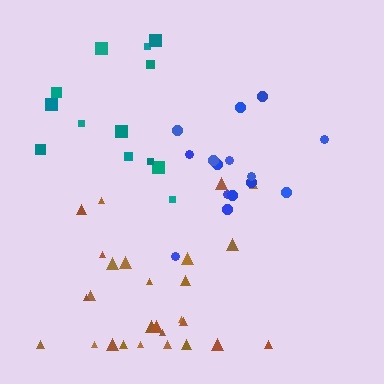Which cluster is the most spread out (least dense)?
Teal.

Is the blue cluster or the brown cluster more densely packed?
Blue.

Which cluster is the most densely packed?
Blue.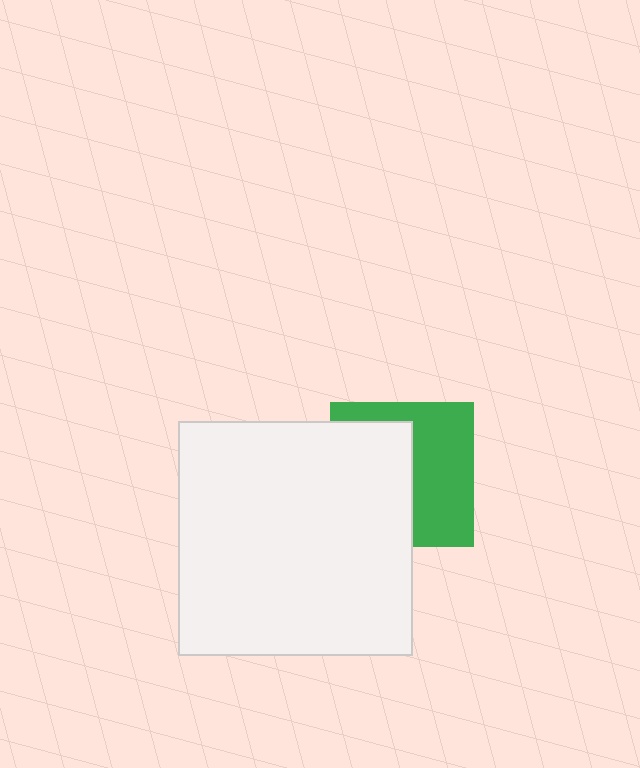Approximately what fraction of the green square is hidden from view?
Roughly 50% of the green square is hidden behind the white square.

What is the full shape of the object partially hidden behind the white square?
The partially hidden object is a green square.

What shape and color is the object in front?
The object in front is a white square.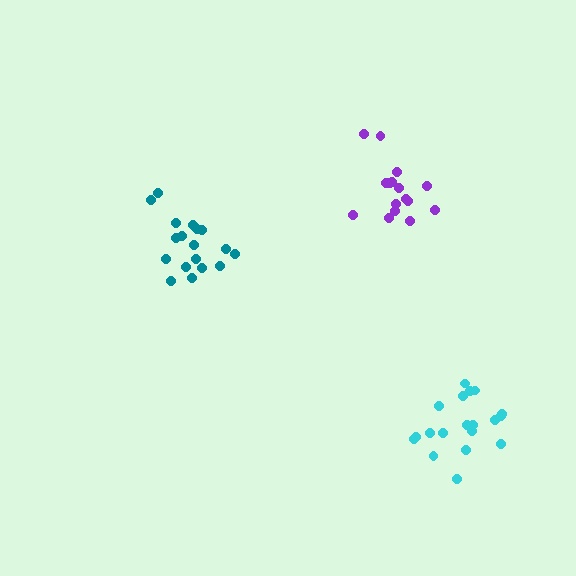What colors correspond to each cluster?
The clusters are colored: teal, purple, cyan.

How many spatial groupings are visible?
There are 3 spatial groupings.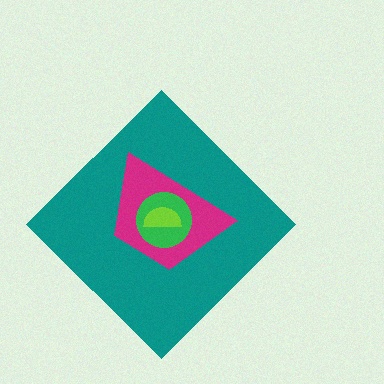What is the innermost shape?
The lime semicircle.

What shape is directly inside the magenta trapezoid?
The green circle.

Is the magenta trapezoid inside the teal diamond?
Yes.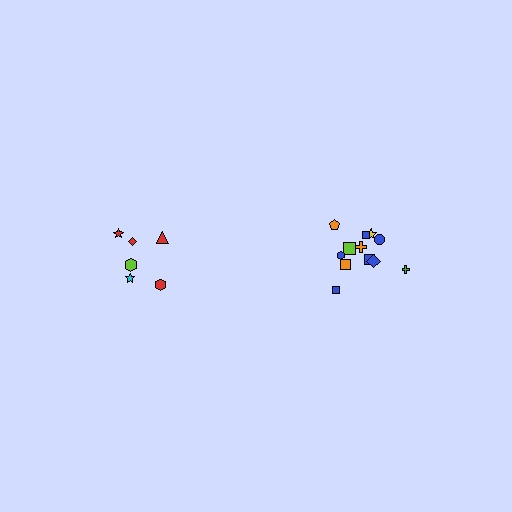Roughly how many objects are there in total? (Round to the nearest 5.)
Roughly 20 objects in total.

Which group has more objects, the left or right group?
The right group.